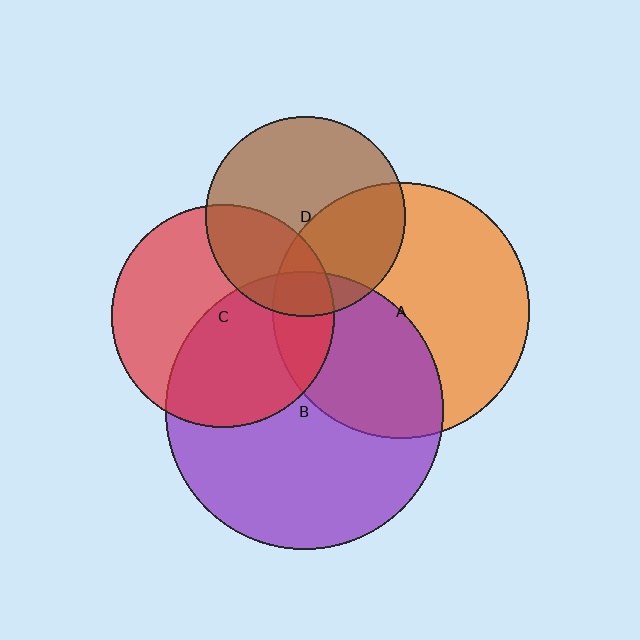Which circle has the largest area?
Circle B (purple).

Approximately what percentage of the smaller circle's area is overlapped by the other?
Approximately 50%.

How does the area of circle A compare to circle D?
Approximately 1.6 times.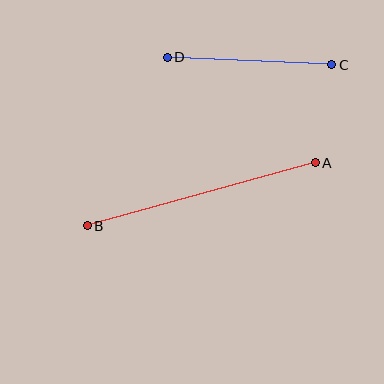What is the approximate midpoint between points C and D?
The midpoint is at approximately (249, 61) pixels.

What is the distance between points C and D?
The distance is approximately 164 pixels.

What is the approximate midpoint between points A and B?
The midpoint is at approximately (201, 194) pixels.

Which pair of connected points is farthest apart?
Points A and B are farthest apart.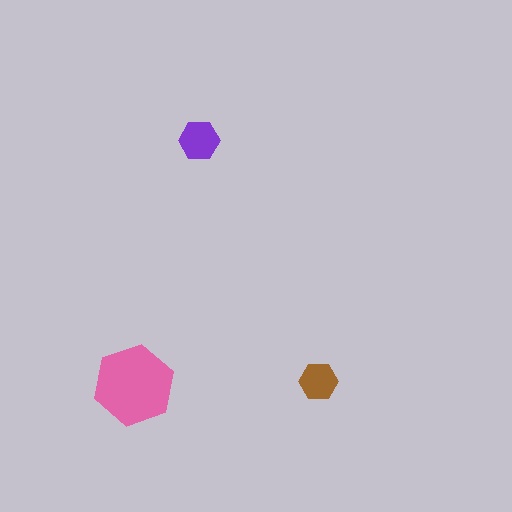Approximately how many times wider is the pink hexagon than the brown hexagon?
About 2 times wider.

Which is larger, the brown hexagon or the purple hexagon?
The purple one.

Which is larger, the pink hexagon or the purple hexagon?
The pink one.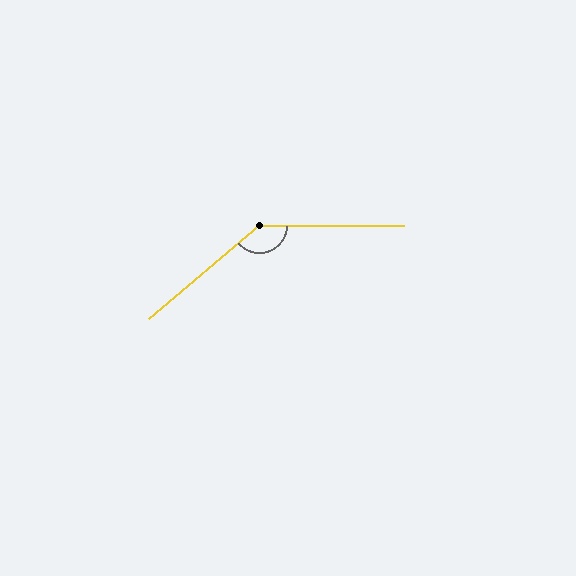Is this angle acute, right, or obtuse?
It is obtuse.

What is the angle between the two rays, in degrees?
Approximately 139 degrees.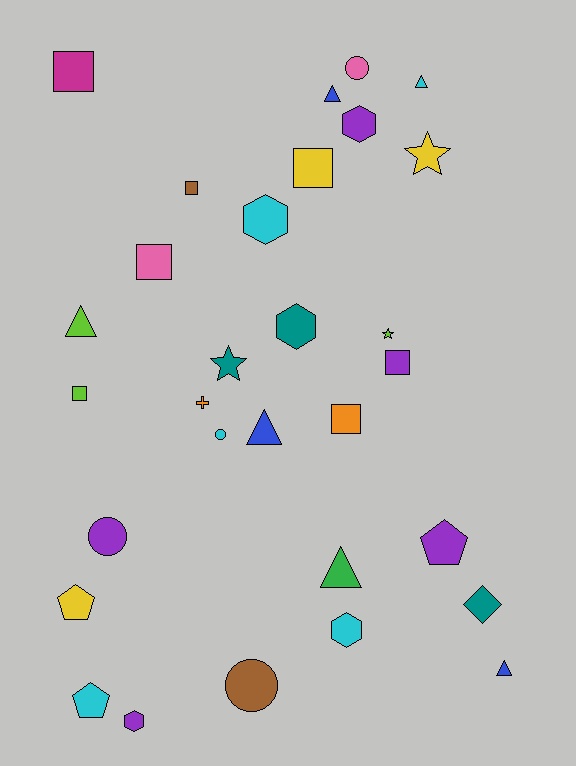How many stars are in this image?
There are 3 stars.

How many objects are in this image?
There are 30 objects.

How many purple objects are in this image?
There are 5 purple objects.